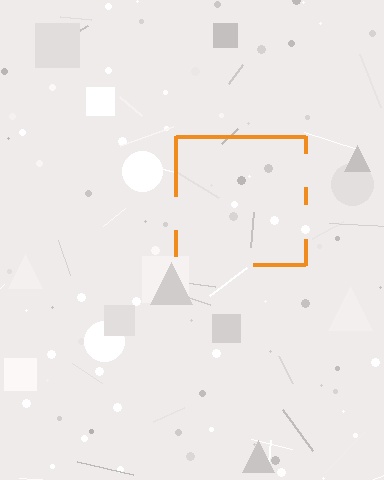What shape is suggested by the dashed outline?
The dashed outline suggests a square.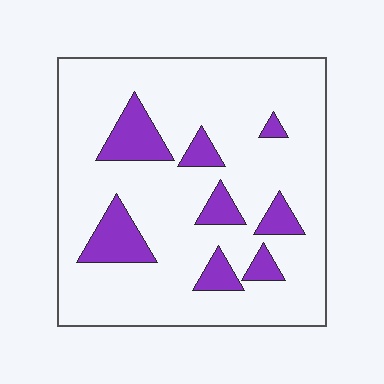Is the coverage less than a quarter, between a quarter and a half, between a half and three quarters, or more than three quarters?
Less than a quarter.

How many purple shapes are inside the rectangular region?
8.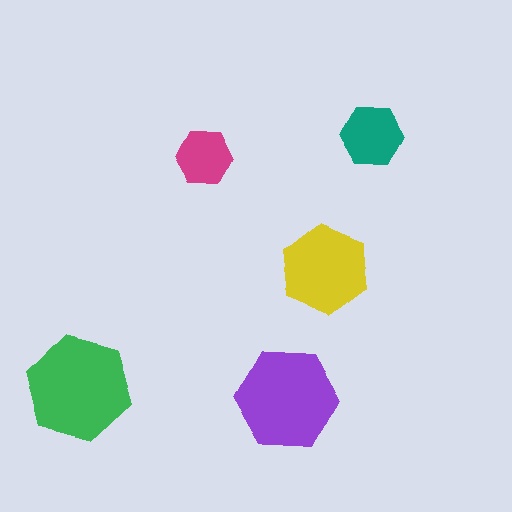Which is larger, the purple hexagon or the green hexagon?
The green one.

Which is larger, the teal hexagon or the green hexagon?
The green one.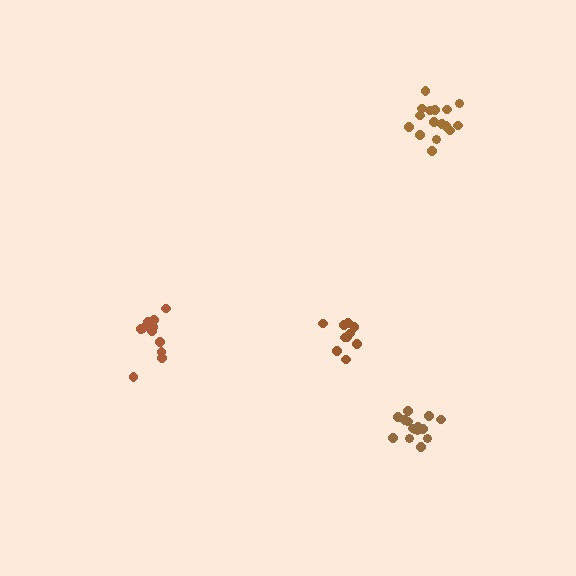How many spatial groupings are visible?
There are 4 spatial groupings.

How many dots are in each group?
Group 1: 16 dots, Group 2: 11 dots, Group 3: 11 dots, Group 4: 16 dots (54 total).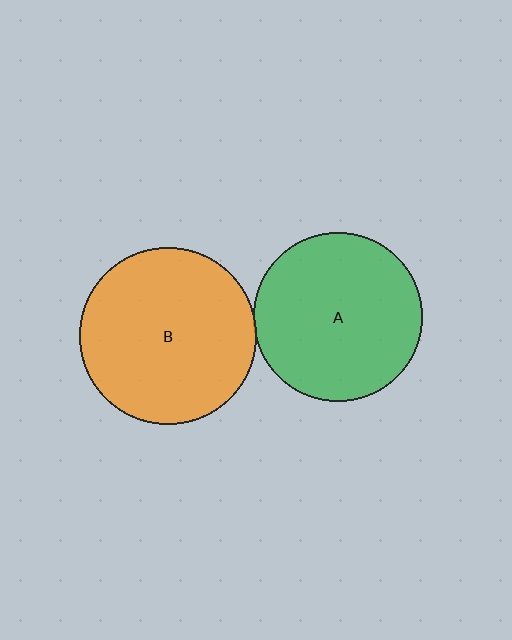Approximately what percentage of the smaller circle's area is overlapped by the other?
Approximately 5%.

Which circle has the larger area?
Circle B (orange).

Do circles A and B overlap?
Yes.